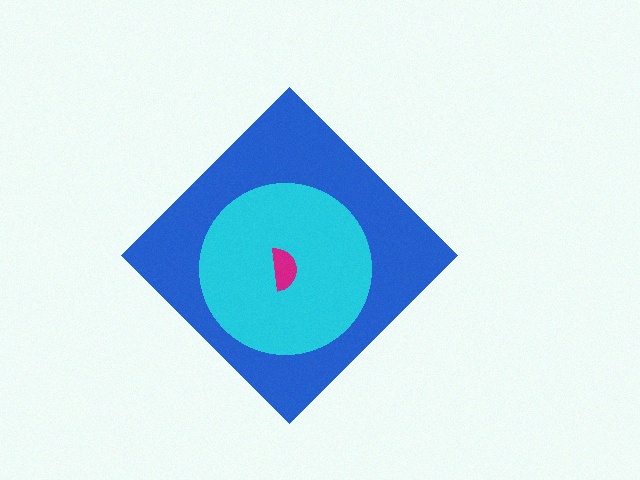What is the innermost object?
The magenta semicircle.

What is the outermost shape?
The blue diamond.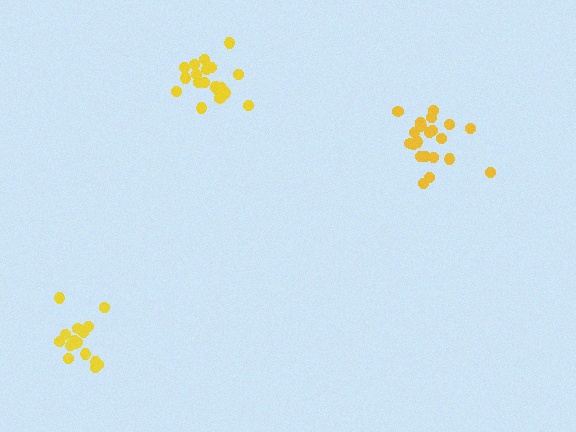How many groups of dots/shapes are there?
There are 3 groups.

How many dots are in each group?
Group 1: 21 dots, Group 2: 16 dots, Group 3: 20 dots (57 total).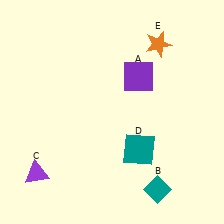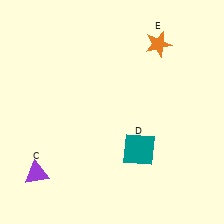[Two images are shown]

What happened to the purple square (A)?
The purple square (A) was removed in Image 2. It was in the top-right area of Image 1.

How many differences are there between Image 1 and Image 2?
There are 2 differences between the two images.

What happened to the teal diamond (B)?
The teal diamond (B) was removed in Image 2. It was in the bottom-right area of Image 1.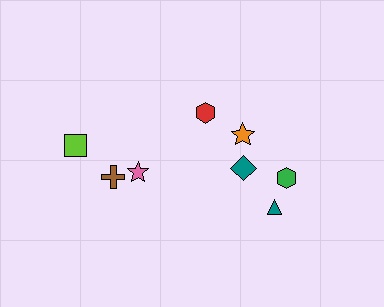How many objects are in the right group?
There are 5 objects.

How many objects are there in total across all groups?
There are 8 objects.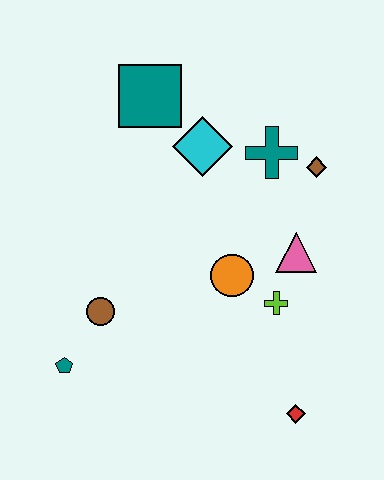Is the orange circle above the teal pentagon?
Yes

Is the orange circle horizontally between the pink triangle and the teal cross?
No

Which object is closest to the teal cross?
The brown diamond is closest to the teal cross.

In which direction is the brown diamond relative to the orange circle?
The brown diamond is above the orange circle.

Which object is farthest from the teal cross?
The teal pentagon is farthest from the teal cross.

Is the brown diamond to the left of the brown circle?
No